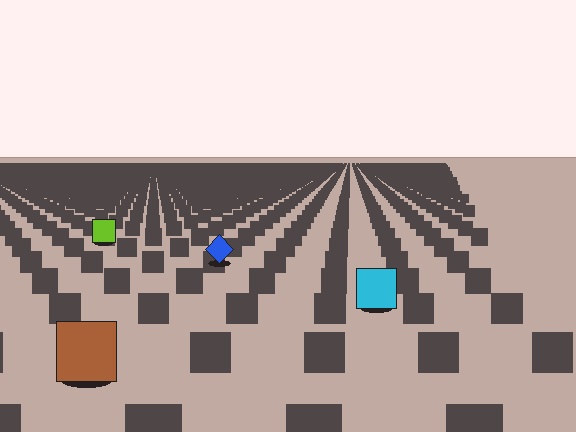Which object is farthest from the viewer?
The lime square is farthest from the viewer. It appears smaller and the ground texture around it is denser.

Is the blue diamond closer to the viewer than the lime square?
Yes. The blue diamond is closer — you can tell from the texture gradient: the ground texture is coarser near it.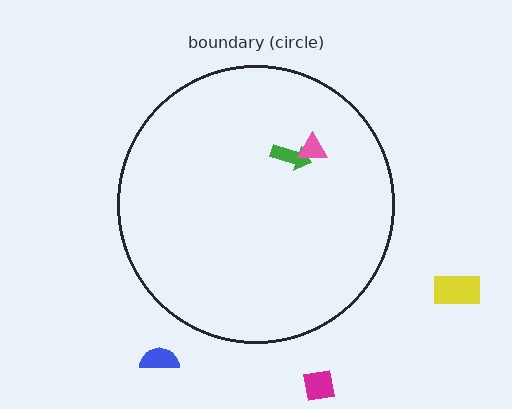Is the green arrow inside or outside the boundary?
Inside.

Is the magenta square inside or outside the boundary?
Outside.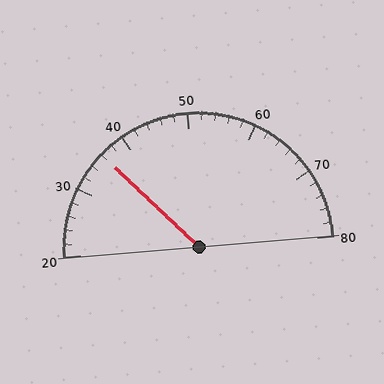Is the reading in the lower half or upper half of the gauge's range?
The reading is in the lower half of the range (20 to 80).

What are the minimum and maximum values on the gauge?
The gauge ranges from 20 to 80.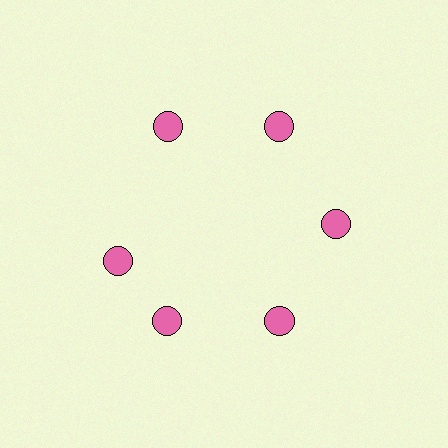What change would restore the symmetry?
The symmetry would be restored by rotating it back into even spacing with its neighbors so that all 6 circles sit at equal angles and equal distance from the center.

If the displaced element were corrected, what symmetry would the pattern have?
It would have 6-fold rotational symmetry — the pattern would map onto itself every 60 degrees.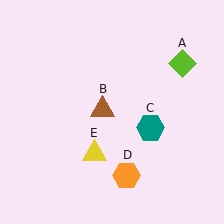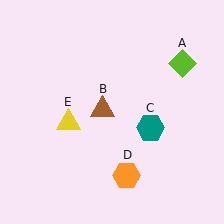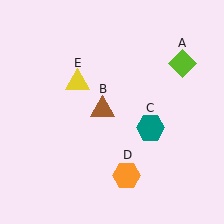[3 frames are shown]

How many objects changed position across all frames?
1 object changed position: yellow triangle (object E).